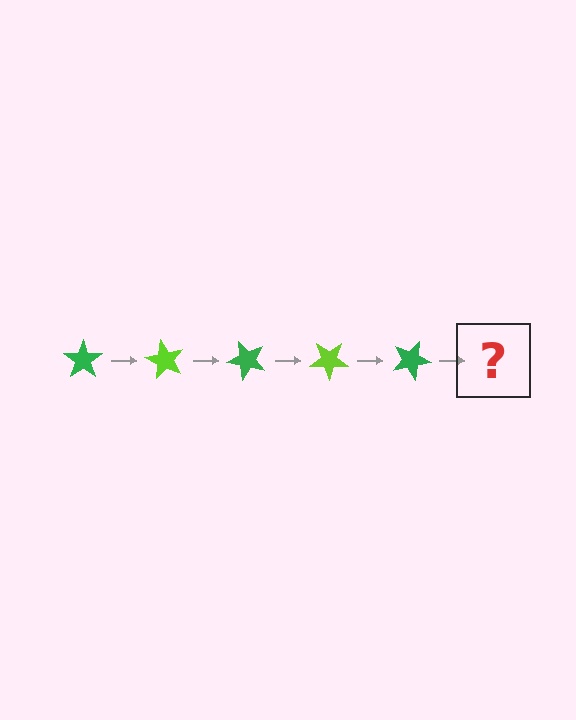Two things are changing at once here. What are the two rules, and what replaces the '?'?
The two rules are that it rotates 60 degrees each step and the color cycles through green and lime. The '?' should be a lime star, rotated 300 degrees from the start.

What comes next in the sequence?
The next element should be a lime star, rotated 300 degrees from the start.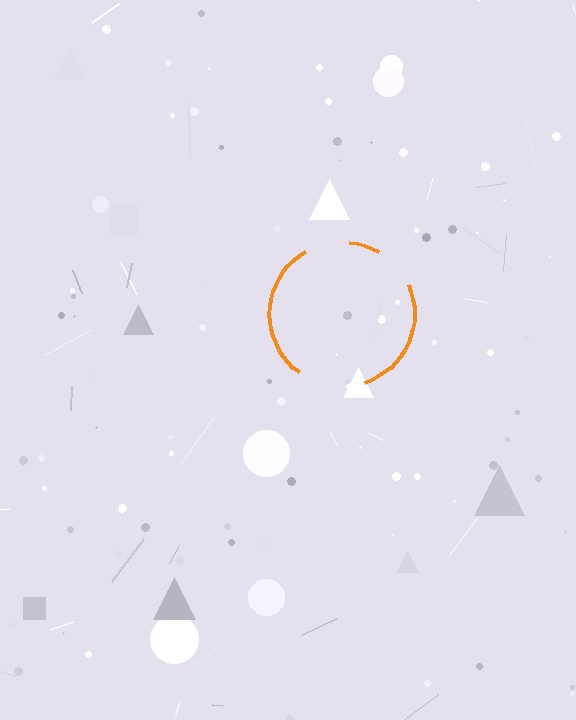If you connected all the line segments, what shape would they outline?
They would outline a circle.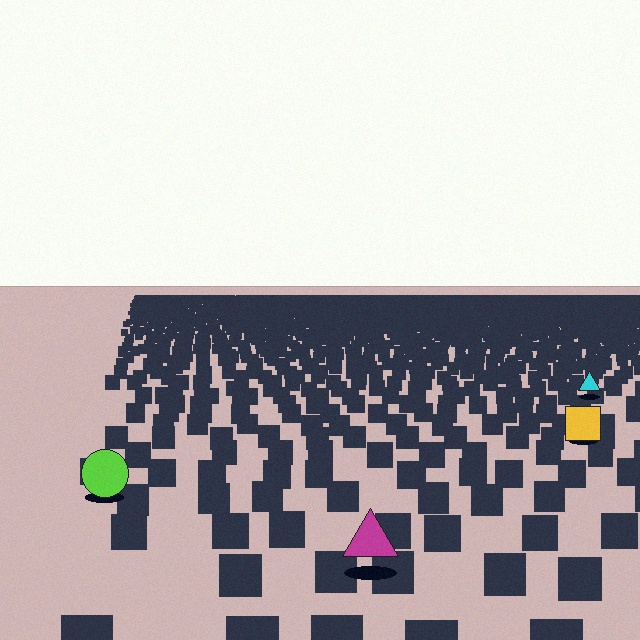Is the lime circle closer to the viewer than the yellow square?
Yes. The lime circle is closer — you can tell from the texture gradient: the ground texture is coarser near it.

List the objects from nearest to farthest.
From nearest to farthest: the magenta triangle, the lime circle, the yellow square, the cyan triangle.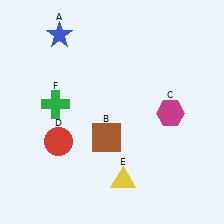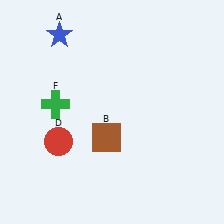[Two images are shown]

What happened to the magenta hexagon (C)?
The magenta hexagon (C) was removed in Image 2. It was in the bottom-right area of Image 1.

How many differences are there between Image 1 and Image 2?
There are 2 differences between the two images.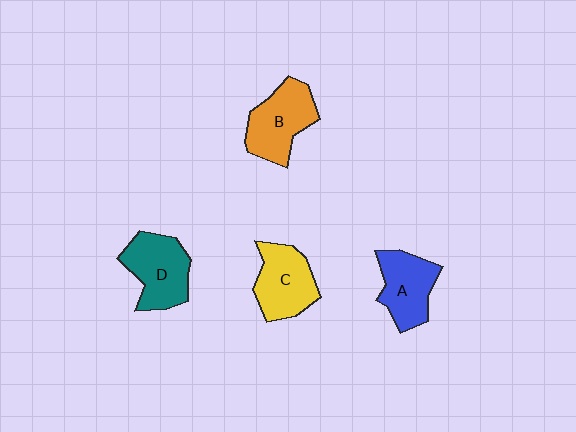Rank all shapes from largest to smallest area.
From largest to smallest: D (teal), B (orange), C (yellow), A (blue).